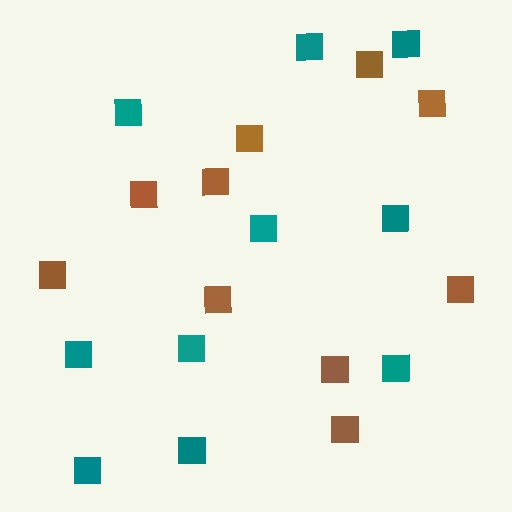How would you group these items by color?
There are 2 groups: one group of teal squares (10) and one group of brown squares (10).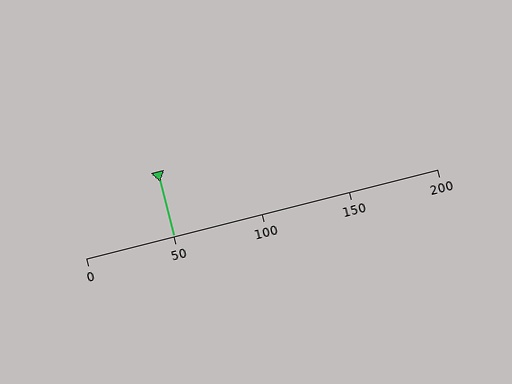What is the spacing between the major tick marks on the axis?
The major ticks are spaced 50 apart.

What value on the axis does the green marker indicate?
The marker indicates approximately 50.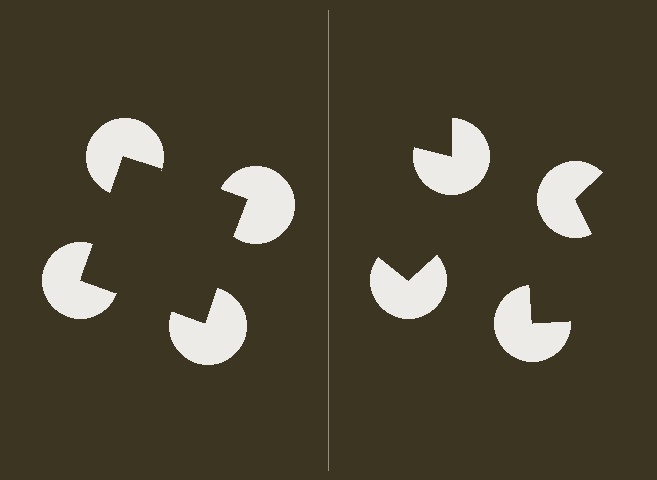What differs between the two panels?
The pac-man discs are positioned identically on both sides; only the wedge orientations differ. On the left they align to a square; on the right they are misaligned.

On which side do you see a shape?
An illusory square appears on the left side. On the right side the wedge cuts are rotated, so no coherent shape forms.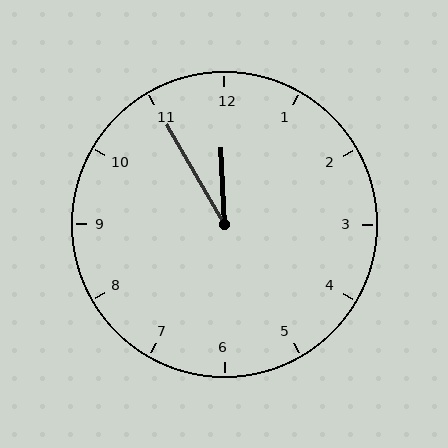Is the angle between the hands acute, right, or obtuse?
It is acute.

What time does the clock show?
11:55.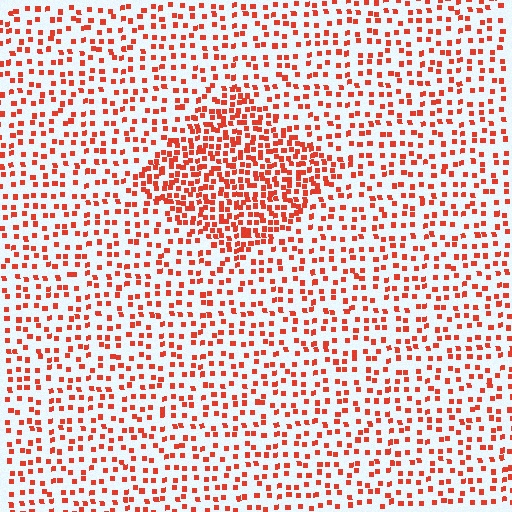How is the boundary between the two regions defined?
The boundary is defined by a change in element density (approximately 2.1x ratio). All elements are the same color, size, and shape.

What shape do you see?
I see a diamond.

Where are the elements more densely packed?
The elements are more densely packed inside the diamond boundary.